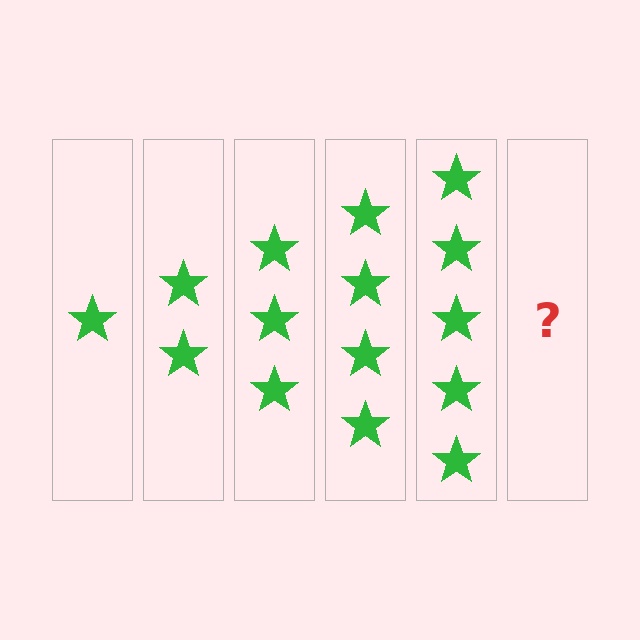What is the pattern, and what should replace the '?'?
The pattern is that each step adds one more star. The '?' should be 6 stars.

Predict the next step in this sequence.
The next step is 6 stars.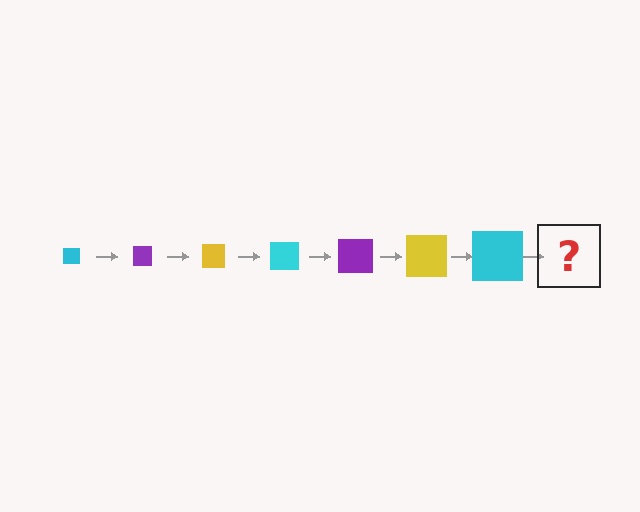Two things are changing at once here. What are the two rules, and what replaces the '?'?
The two rules are that the square grows larger each step and the color cycles through cyan, purple, and yellow. The '?' should be a purple square, larger than the previous one.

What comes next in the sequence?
The next element should be a purple square, larger than the previous one.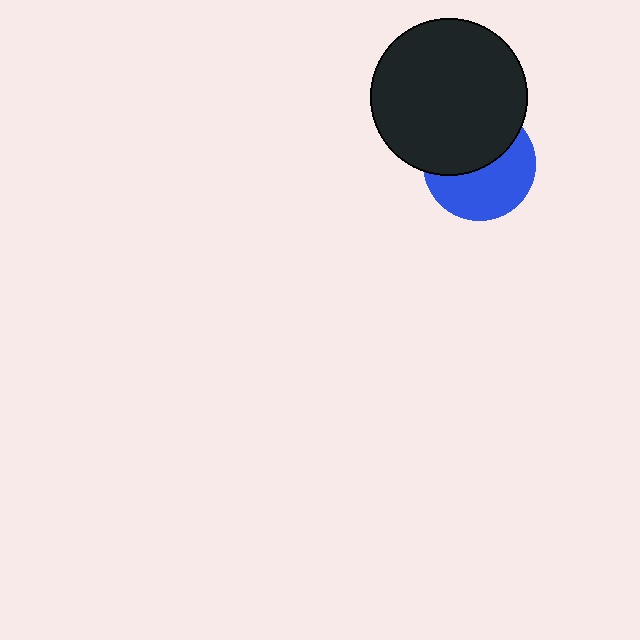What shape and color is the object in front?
The object in front is a black circle.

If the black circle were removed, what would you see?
You would see the complete blue circle.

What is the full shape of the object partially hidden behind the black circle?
The partially hidden object is a blue circle.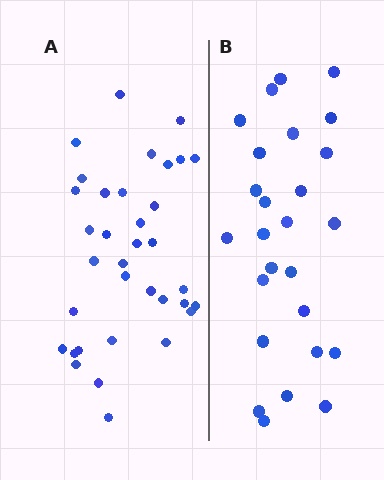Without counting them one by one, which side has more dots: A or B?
Region A (the left region) has more dots.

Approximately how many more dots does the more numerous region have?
Region A has roughly 8 or so more dots than region B.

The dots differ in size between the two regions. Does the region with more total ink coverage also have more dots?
No. Region B has more total ink coverage because its dots are larger, but region A actually contains more individual dots. Total area can be misleading — the number of items is what matters here.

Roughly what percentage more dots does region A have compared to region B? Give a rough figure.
About 35% more.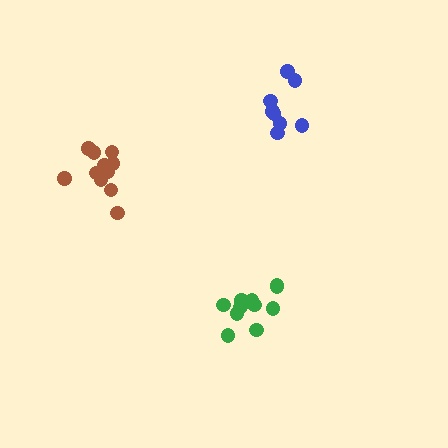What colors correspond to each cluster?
The clusters are colored: green, blue, brown.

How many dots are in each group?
Group 1: 11 dots, Group 2: 8 dots, Group 3: 11 dots (30 total).